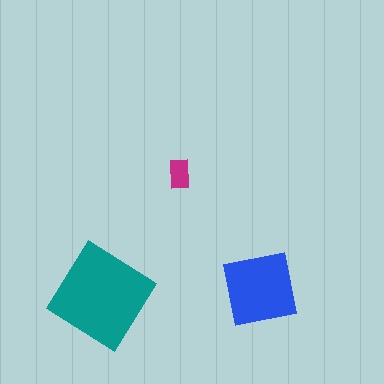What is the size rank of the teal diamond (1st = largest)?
1st.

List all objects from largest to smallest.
The teal diamond, the blue square, the magenta rectangle.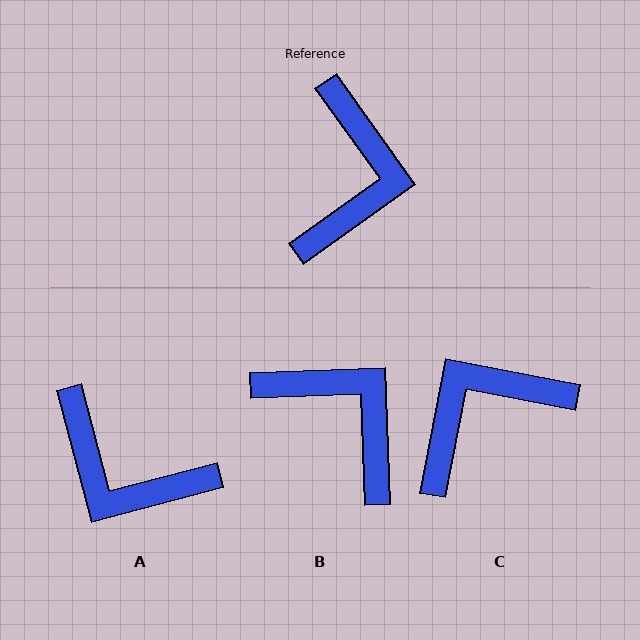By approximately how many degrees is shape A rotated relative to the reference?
Approximately 111 degrees clockwise.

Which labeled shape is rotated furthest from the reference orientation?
C, about 134 degrees away.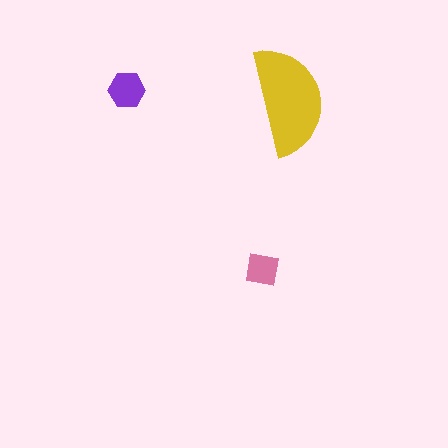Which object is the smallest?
The pink square.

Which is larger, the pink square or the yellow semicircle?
The yellow semicircle.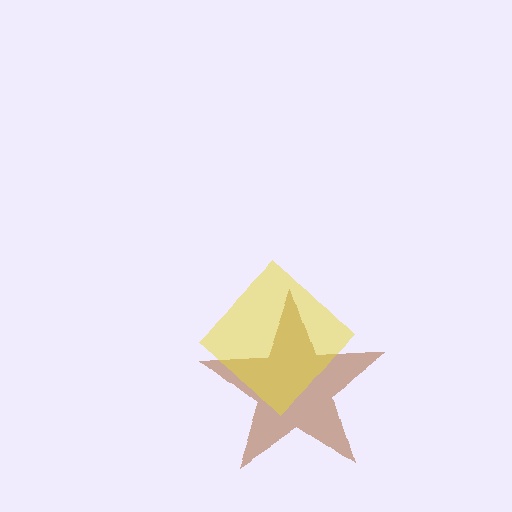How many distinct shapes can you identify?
There are 2 distinct shapes: a brown star, a yellow diamond.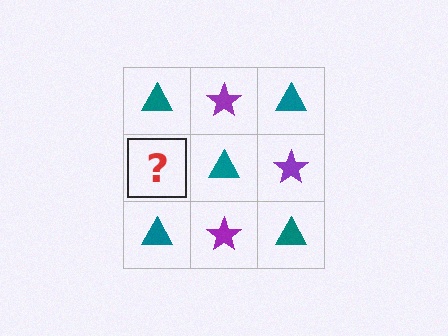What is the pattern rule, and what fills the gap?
The rule is that it alternates teal triangle and purple star in a checkerboard pattern. The gap should be filled with a purple star.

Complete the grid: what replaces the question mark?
The question mark should be replaced with a purple star.